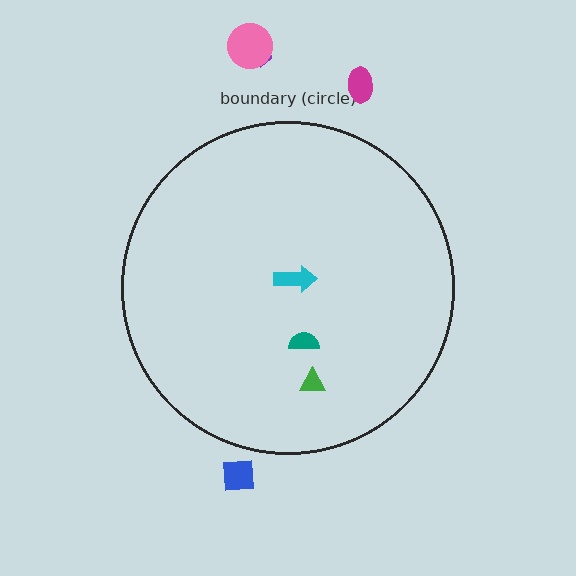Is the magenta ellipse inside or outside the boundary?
Outside.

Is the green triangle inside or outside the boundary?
Inside.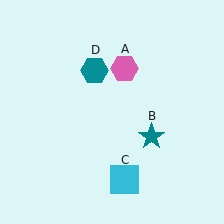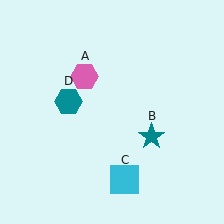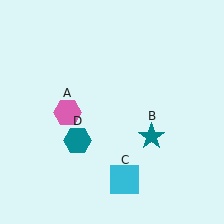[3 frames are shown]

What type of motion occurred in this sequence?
The pink hexagon (object A), teal hexagon (object D) rotated counterclockwise around the center of the scene.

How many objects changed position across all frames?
2 objects changed position: pink hexagon (object A), teal hexagon (object D).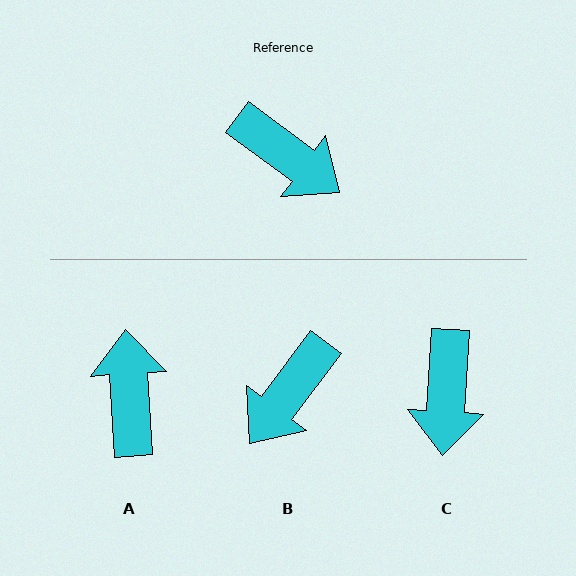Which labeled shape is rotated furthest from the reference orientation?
A, about 130 degrees away.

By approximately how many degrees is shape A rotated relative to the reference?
Approximately 130 degrees counter-clockwise.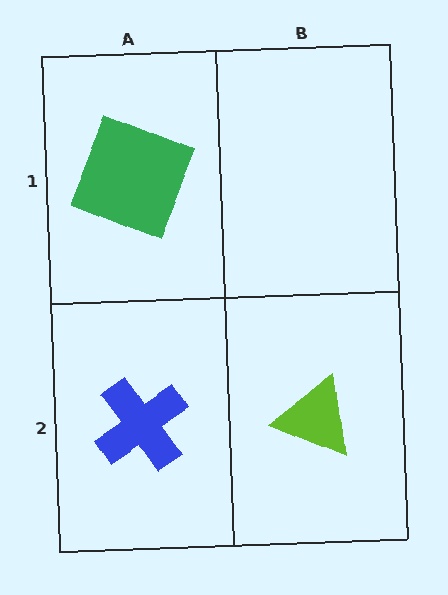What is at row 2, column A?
A blue cross.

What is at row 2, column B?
A lime triangle.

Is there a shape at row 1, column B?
No, that cell is empty.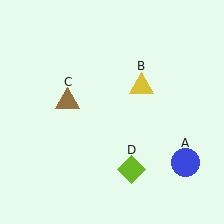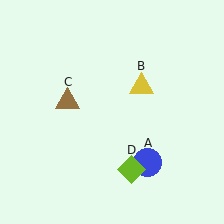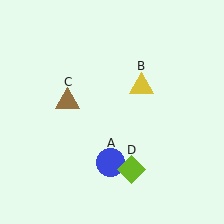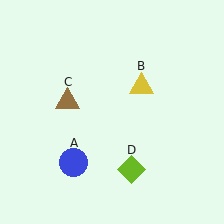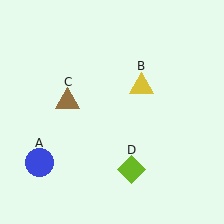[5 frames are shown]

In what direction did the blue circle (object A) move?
The blue circle (object A) moved left.